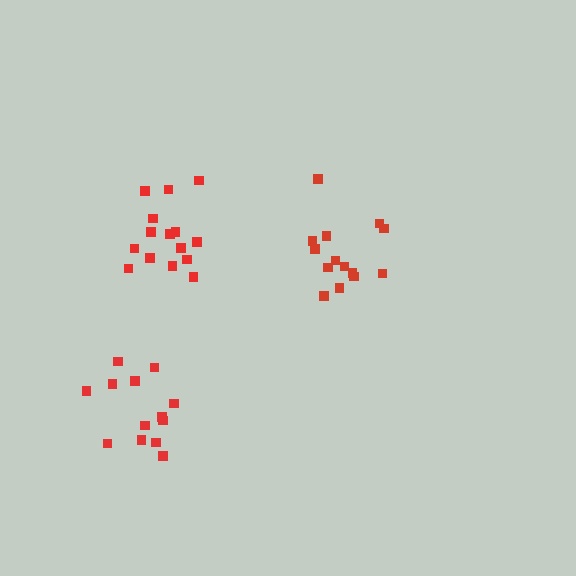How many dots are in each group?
Group 1: 13 dots, Group 2: 14 dots, Group 3: 15 dots (42 total).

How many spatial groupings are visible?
There are 3 spatial groupings.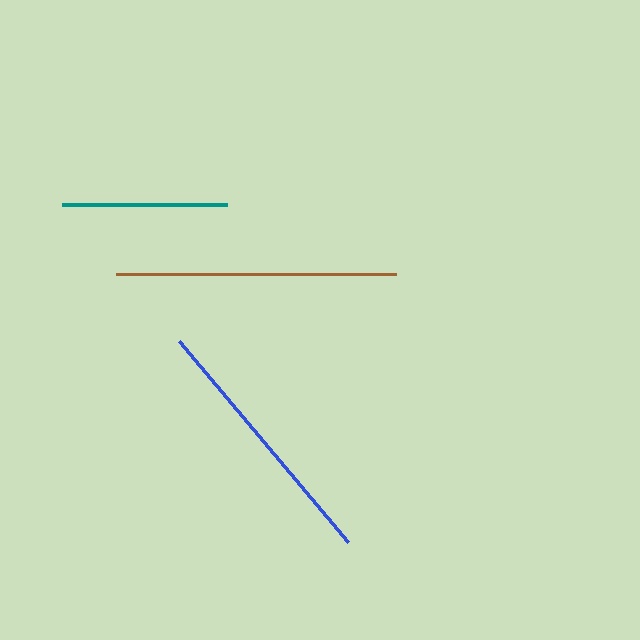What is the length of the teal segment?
The teal segment is approximately 165 pixels long.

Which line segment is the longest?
The brown line is the longest at approximately 280 pixels.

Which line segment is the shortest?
The teal line is the shortest at approximately 165 pixels.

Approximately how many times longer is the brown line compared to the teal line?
The brown line is approximately 1.7 times the length of the teal line.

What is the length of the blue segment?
The blue segment is approximately 263 pixels long.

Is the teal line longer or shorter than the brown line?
The brown line is longer than the teal line.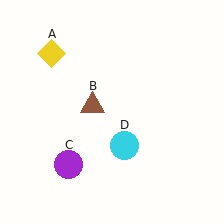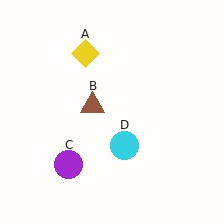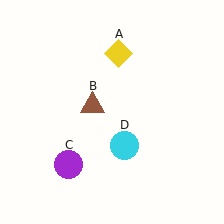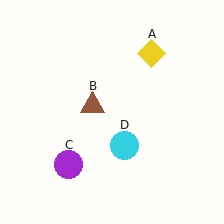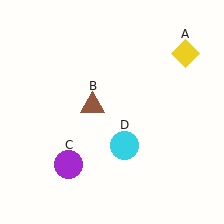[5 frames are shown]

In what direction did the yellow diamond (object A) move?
The yellow diamond (object A) moved right.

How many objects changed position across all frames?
1 object changed position: yellow diamond (object A).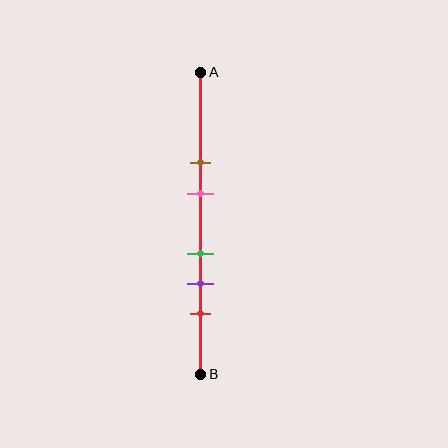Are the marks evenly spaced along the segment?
No, the marks are not evenly spaced.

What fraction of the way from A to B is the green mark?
The green mark is approximately 60% (0.6) of the way from A to B.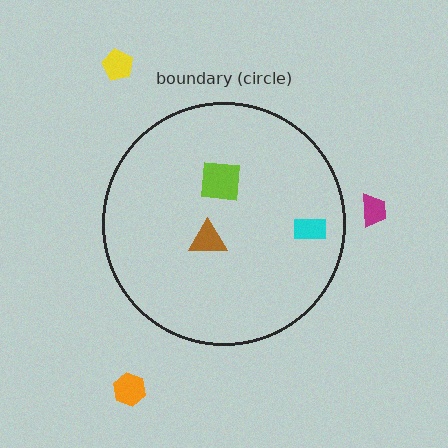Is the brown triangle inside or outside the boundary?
Inside.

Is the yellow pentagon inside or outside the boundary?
Outside.